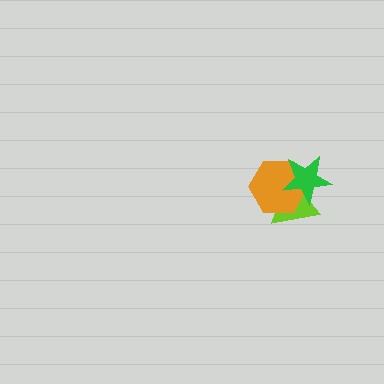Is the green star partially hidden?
No, no other shape covers it.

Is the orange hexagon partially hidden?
Yes, it is partially covered by another shape.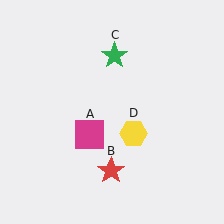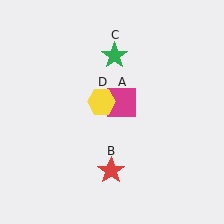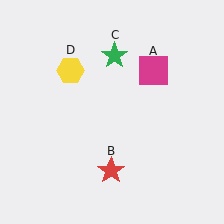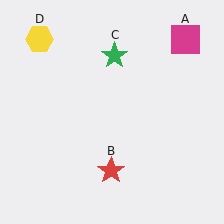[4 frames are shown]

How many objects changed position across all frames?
2 objects changed position: magenta square (object A), yellow hexagon (object D).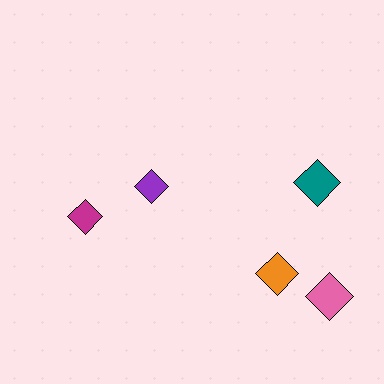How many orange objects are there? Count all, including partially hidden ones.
There is 1 orange object.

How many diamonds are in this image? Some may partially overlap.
There are 5 diamonds.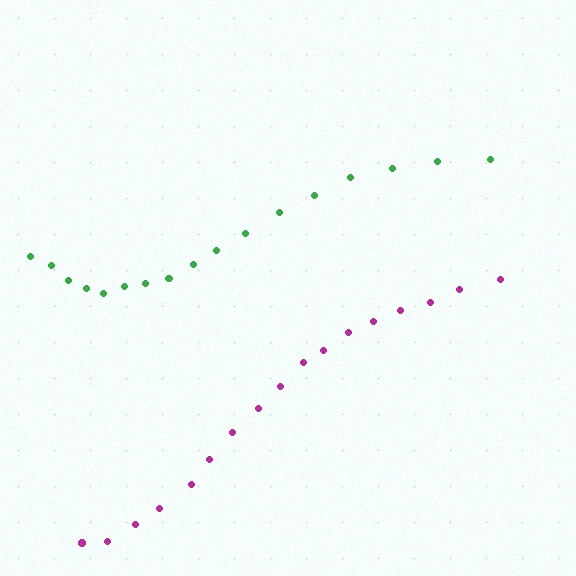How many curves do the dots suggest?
There are 2 distinct paths.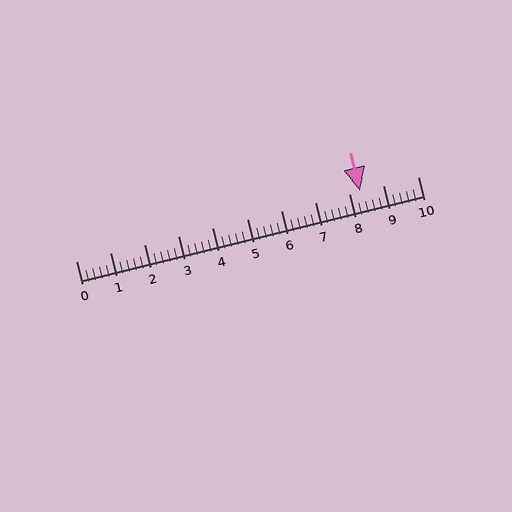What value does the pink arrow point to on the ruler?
The pink arrow points to approximately 8.3.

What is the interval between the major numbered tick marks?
The major tick marks are spaced 1 units apart.